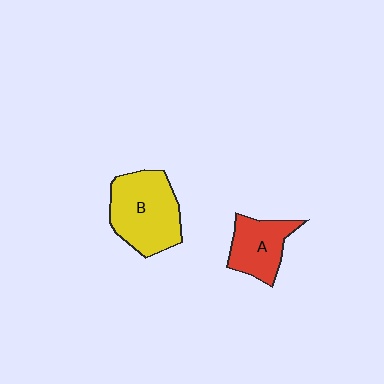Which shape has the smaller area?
Shape A (red).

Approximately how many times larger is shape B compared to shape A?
Approximately 1.6 times.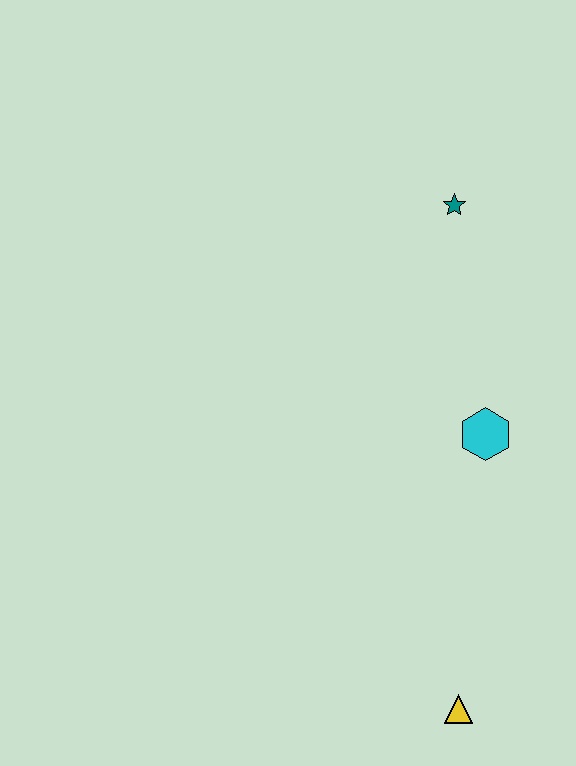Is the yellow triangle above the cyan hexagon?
No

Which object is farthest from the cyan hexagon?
The yellow triangle is farthest from the cyan hexagon.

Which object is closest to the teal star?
The cyan hexagon is closest to the teal star.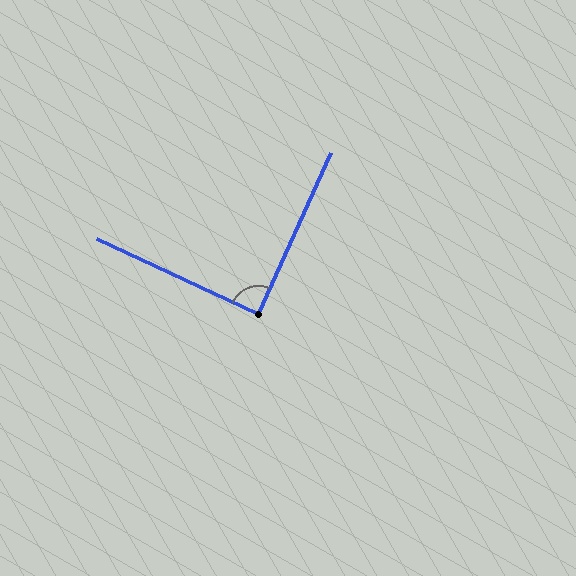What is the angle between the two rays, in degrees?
Approximately 89 degrees.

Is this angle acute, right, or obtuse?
It is approximately a right angle.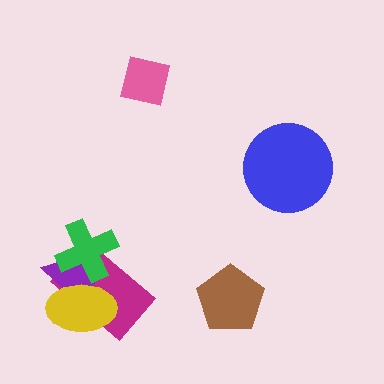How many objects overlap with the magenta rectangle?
3 objects overlap with the magenta rectangle.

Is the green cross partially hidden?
Yes, it is partially covered by another shape.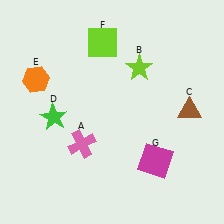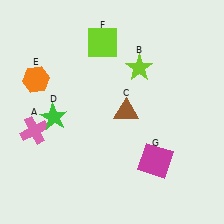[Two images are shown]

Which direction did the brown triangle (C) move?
The brown triangle (C) moved left.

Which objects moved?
The objects that moved are: the pink cross (A), the brown triangle (C).